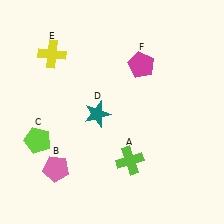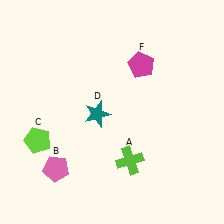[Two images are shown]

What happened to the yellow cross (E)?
The yellow cross (E) was removed in Image 2. It was in the top-left area of Image 1.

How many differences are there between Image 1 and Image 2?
There is 1 difference between the two images.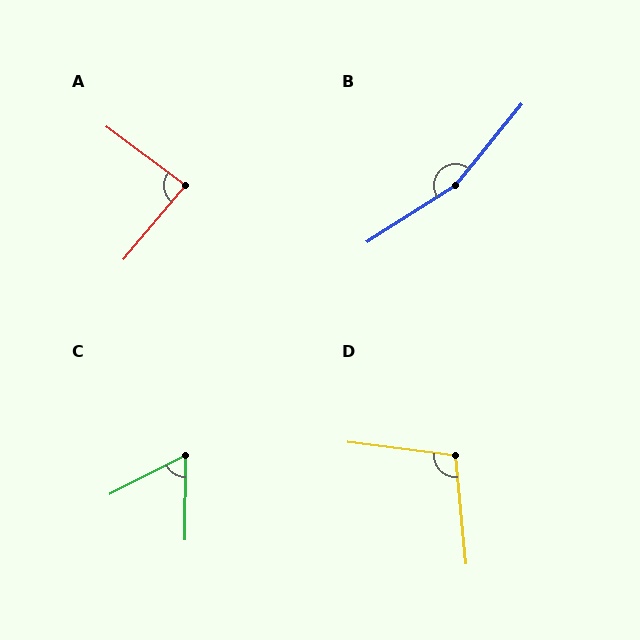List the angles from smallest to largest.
C (63°), A (86°), D (103°), B (162°).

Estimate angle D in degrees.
Approximately 103 degrees.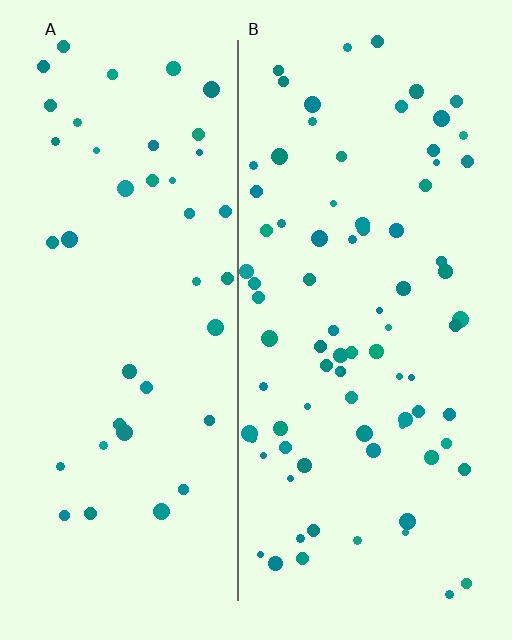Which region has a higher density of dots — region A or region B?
B (the right).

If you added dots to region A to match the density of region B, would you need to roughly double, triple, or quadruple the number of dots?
Approximately double.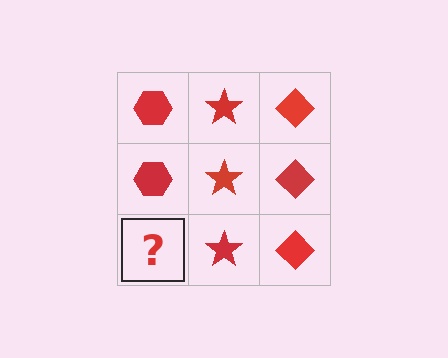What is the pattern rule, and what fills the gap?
The rule is that each column has a consistent shape. The gap should be filled with a red hexagon.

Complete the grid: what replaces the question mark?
The question mark should be replaced with a red hexagon.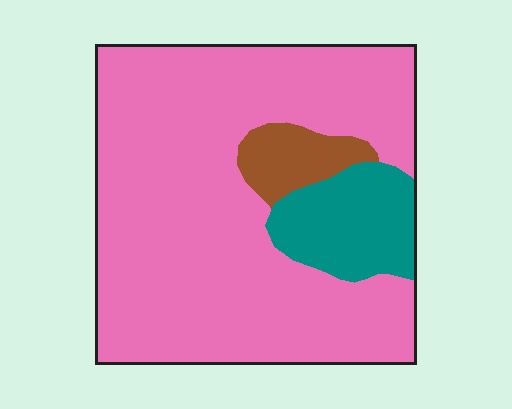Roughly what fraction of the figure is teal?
Teal covers roughly 15% of the figure.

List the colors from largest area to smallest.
From largest to smallest: pink, teal, brown.